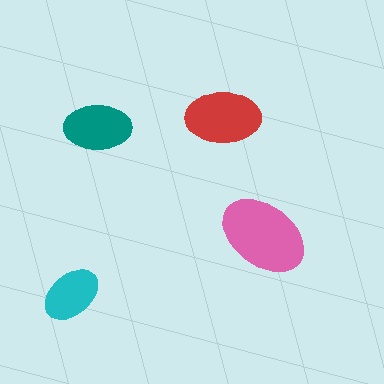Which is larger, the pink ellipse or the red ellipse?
The pink one.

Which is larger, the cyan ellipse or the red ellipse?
The red one.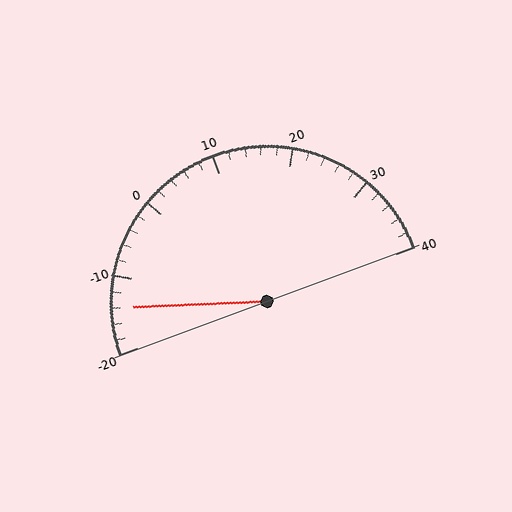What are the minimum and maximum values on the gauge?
The gauge ranges from -20 to 40.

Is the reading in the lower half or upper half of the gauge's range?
The reading is in the lower half of the range (-20 to 40).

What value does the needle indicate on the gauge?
The needle indicates approximately -14.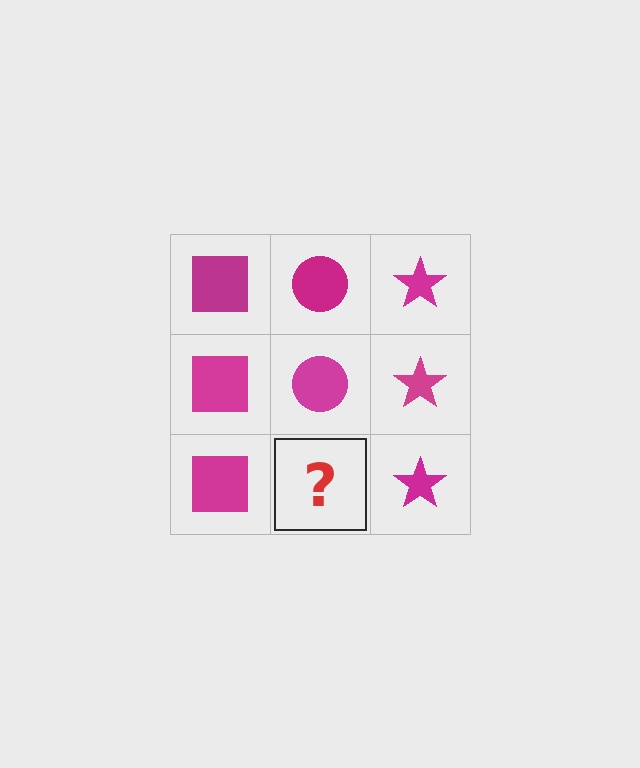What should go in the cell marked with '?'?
The missing cell should contain a magenta circle.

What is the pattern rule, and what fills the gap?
The rule is that each column has a consistent shape. The gap should be filled with a magenta circle.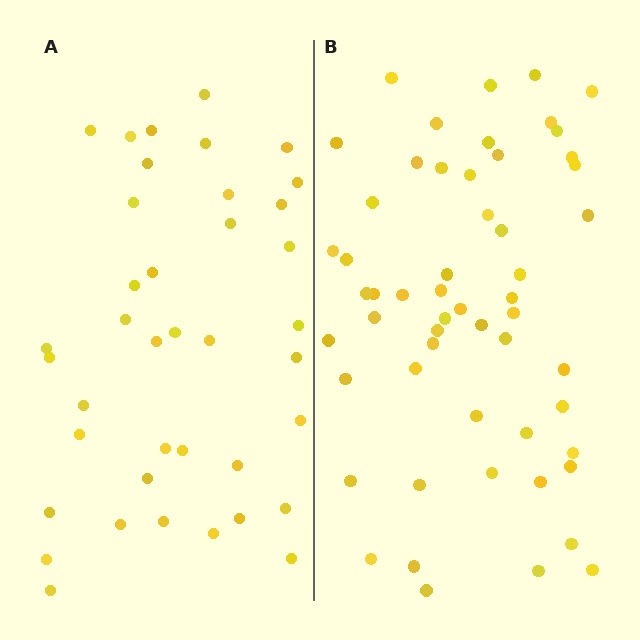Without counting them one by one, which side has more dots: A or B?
Region B (the right region) has more dots.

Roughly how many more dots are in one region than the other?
Region B has approximately 15 more dots than region A.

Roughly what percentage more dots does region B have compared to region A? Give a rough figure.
About 40% more.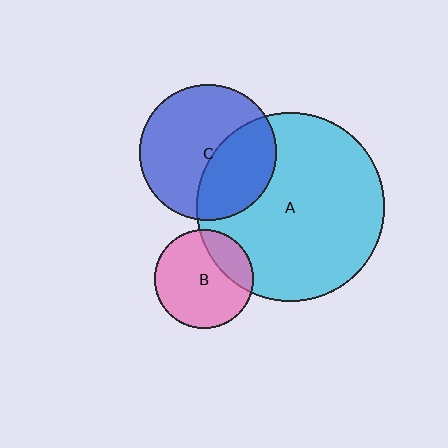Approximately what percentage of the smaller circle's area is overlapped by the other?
Approximately 40%.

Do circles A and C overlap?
Yes.